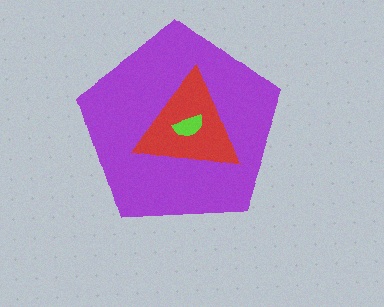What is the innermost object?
The lime semicircle.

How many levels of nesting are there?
3.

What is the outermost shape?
The purple pentagon.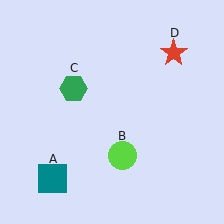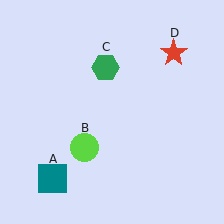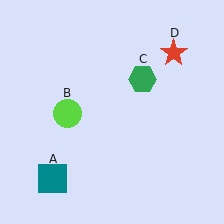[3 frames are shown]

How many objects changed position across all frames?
2 objects changed position: lime circle (object B), green hexagon (object C).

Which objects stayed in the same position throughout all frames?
Teal square (object A) and red star (object D) remained stationary.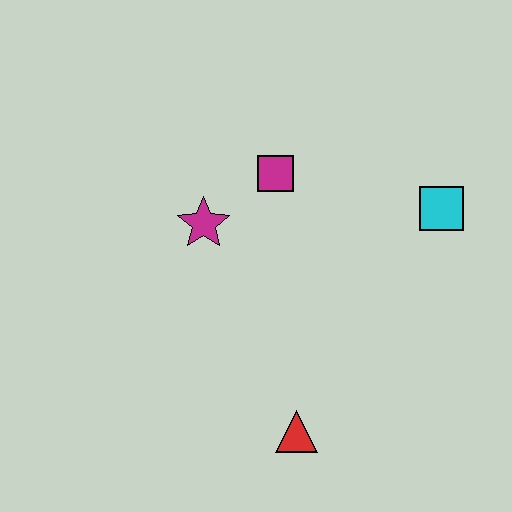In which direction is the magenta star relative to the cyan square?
The magenta star is to the left of the cyan square.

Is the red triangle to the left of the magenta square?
No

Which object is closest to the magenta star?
The magenta square is closest to the magenta star.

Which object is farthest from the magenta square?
The red triangle is farthest from the magenta square.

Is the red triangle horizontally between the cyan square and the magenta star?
Yes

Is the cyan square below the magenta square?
Yes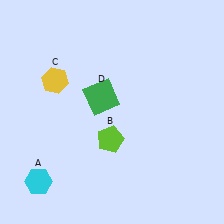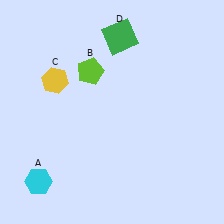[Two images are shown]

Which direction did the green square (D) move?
The green square (D) moved up.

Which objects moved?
The objects that moved are: the lime pentagon (B), the green square (D).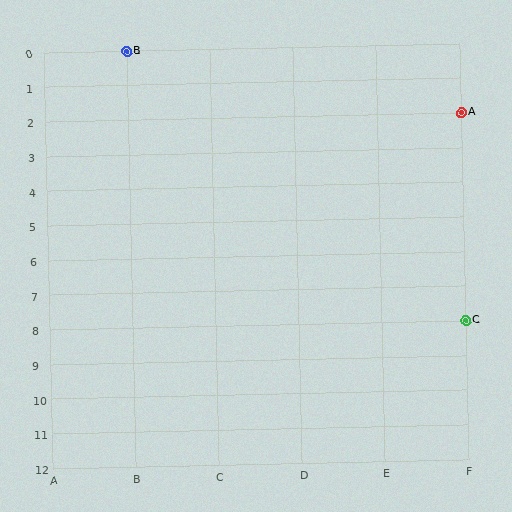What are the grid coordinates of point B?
Point B is at grid coordinates (B, 0).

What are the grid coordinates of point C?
Point C is at grid coordinates (F, 8).